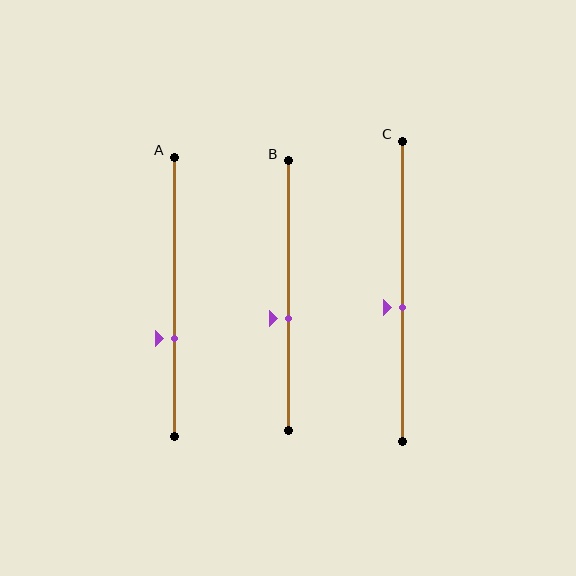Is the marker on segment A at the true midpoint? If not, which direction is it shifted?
No, the marker on segment A is shifted downward by about 15% of the segment length.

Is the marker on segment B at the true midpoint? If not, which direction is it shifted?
No, the marker on segment B is shifted downward by about 9% of the segment length.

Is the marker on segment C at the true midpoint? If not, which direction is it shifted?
No, the marker on segment C is shifted downward by about 5% of the segment length.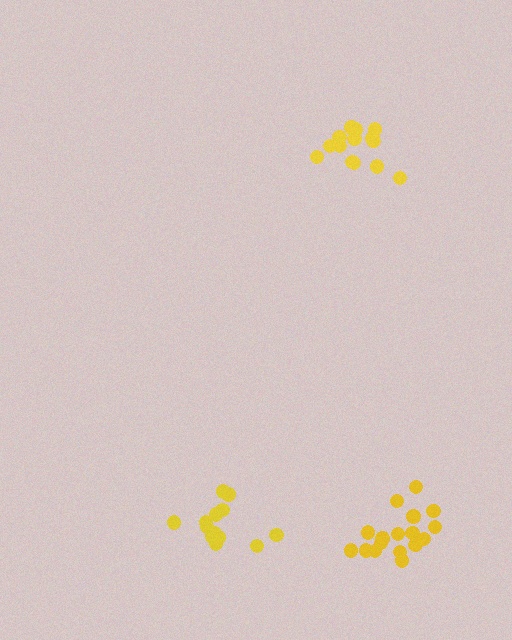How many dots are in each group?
Group 1: 17 dots, Group 2: 14 dots, Group 3: 13 dots (44 total).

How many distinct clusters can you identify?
There are 3 distinct clusters.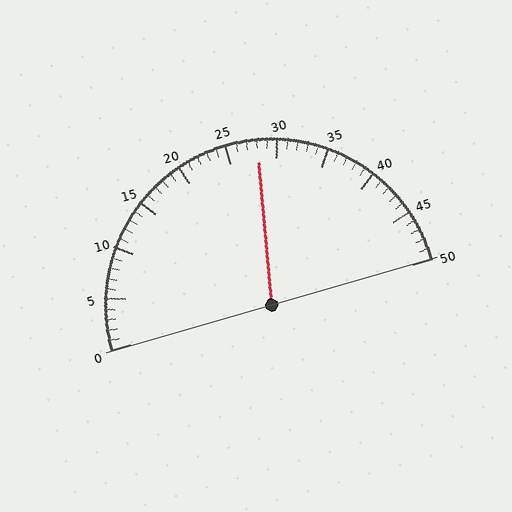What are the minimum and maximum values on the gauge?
The gauge ranges from 0 to 50.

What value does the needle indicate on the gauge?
The needle indicates approximately 28.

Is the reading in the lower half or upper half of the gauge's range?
The reading is in the upper half of the range (0 to 50).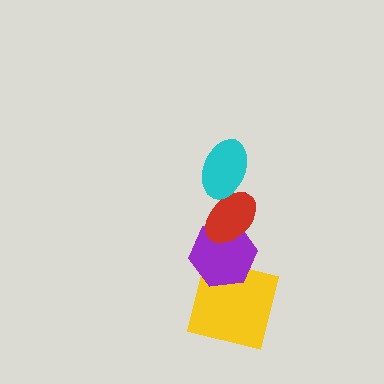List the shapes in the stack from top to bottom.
From top to bottom: the cyan ellipse, the red ellipse, the purple hexagon, the yellow square.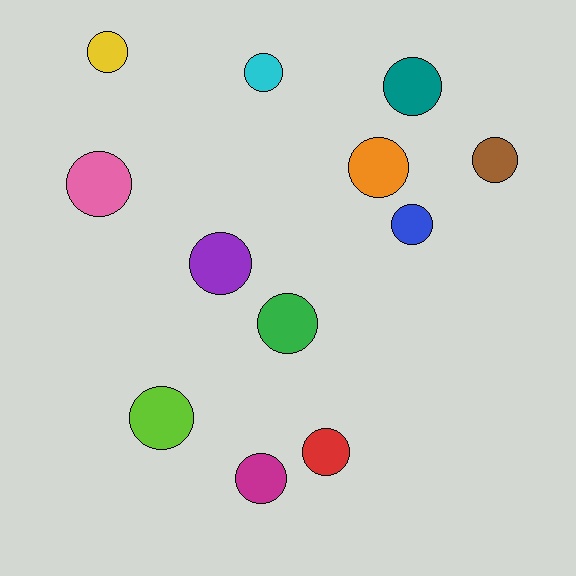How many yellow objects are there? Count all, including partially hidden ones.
There is 1 yellow object.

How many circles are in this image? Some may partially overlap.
There are 12 circles.